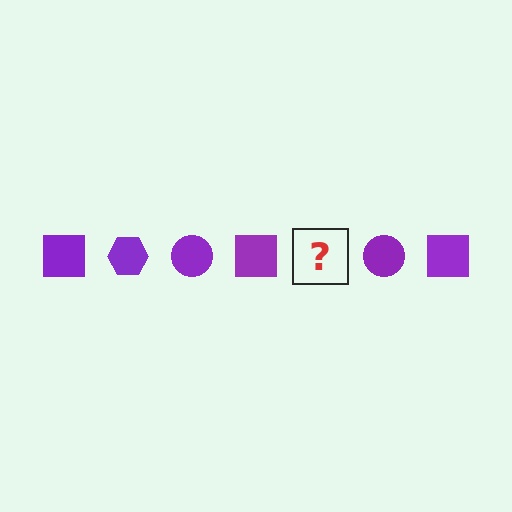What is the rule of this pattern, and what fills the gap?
The rule is that the pattern cycles through square, hexagon, circle shapes in purple. The gap should be filled with a purple hexagon.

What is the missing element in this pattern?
The missing element is a purple hexagon.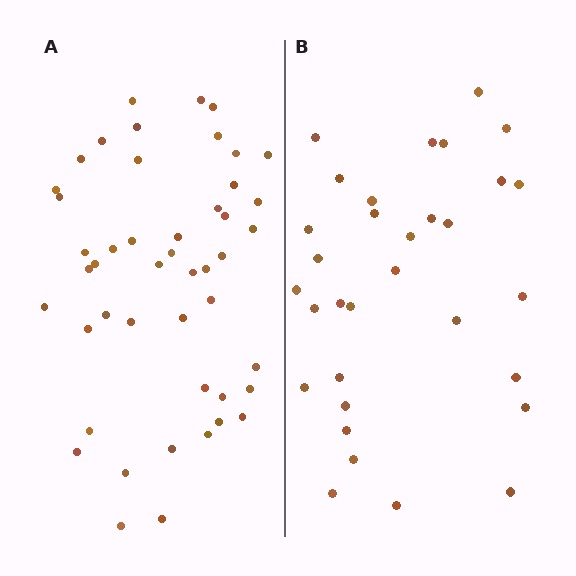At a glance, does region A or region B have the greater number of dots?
Region A (the left region) has more dots.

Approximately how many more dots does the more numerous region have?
Region A has approximately 15 more dots than region B.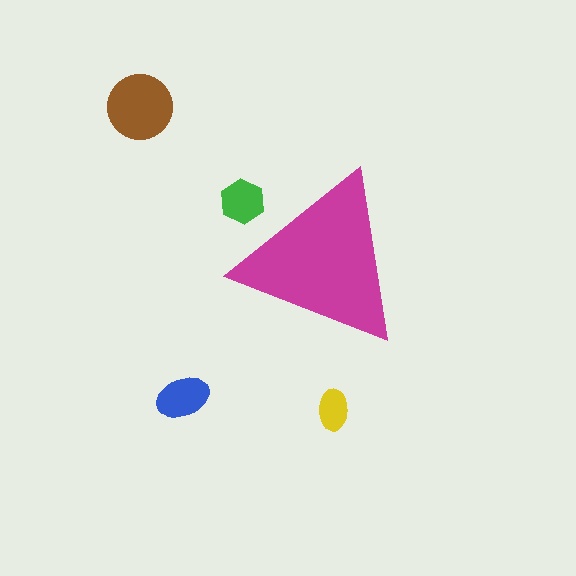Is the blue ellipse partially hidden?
No, the blue ellipse is fully visible.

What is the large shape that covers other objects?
A magenta triangle.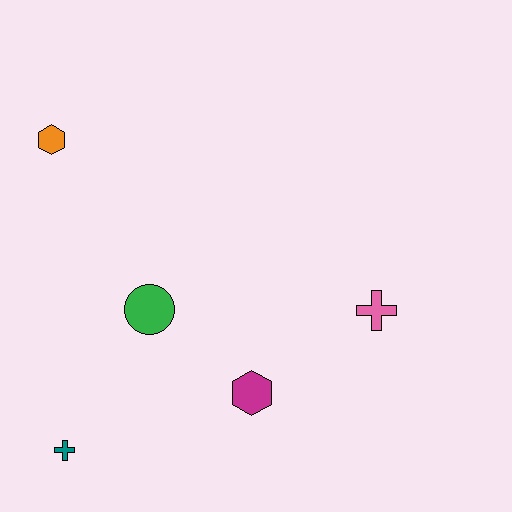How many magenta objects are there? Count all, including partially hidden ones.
There is 1 magenta object.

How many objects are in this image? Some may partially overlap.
There are 5 objects.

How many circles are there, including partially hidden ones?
There is 1 circle.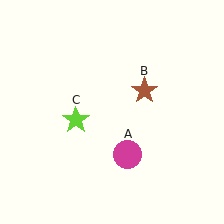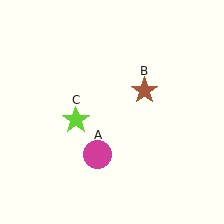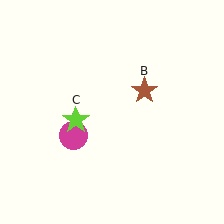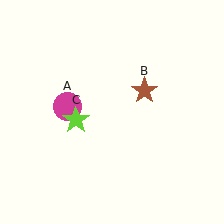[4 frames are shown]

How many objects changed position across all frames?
1 object changed position: magenta circle (object A).